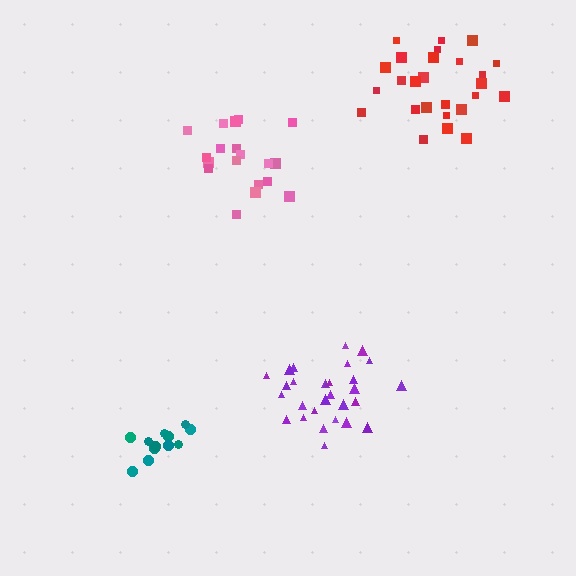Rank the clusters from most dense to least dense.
purple, teal, red, pink.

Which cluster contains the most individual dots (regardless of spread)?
Purple (29).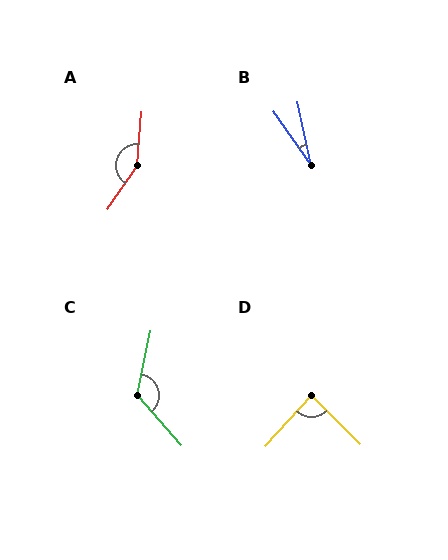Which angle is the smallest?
B, at approximately 23 degrees.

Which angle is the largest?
A, at approximately 151 degrees.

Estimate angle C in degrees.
Approximately 127 degrees.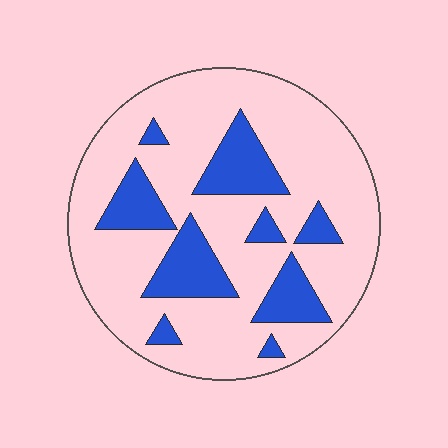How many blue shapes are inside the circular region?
9.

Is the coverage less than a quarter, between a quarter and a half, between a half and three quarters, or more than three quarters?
Less than a quarter.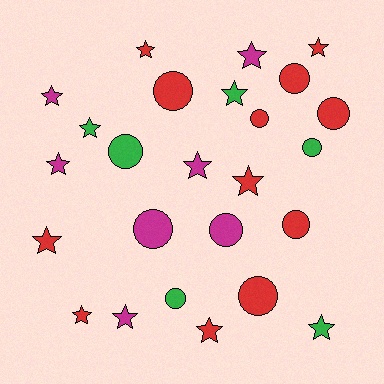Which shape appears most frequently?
Star, with 14 objects.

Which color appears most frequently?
Red, with 12 objects.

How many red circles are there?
There are 6 red circles.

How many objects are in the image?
There are 25 objects.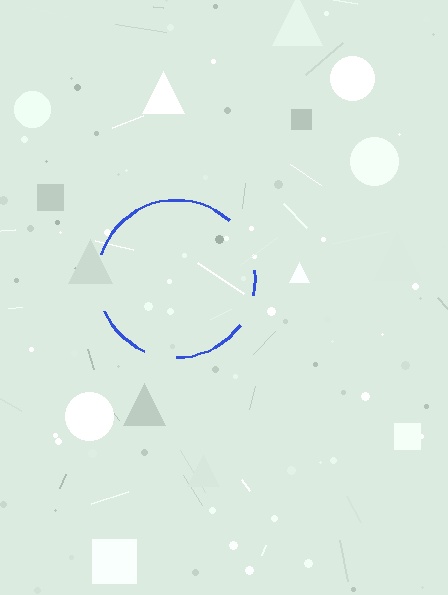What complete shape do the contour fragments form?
The contour fragments form a circle.